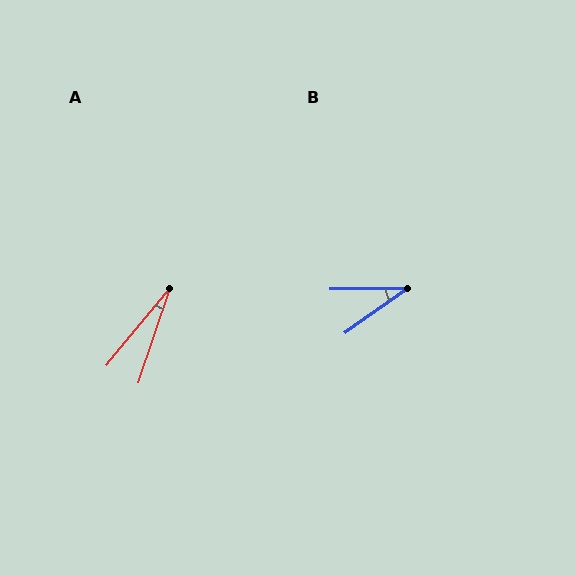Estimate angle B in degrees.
Approximately 35 degrees.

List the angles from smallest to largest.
A (21°), B (35°).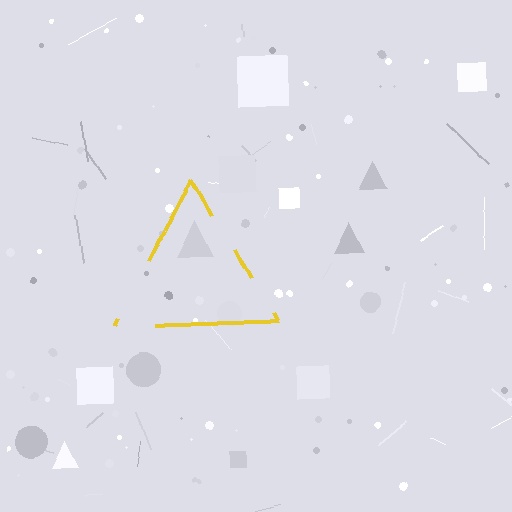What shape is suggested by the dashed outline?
The dashed outline suggests a triangle.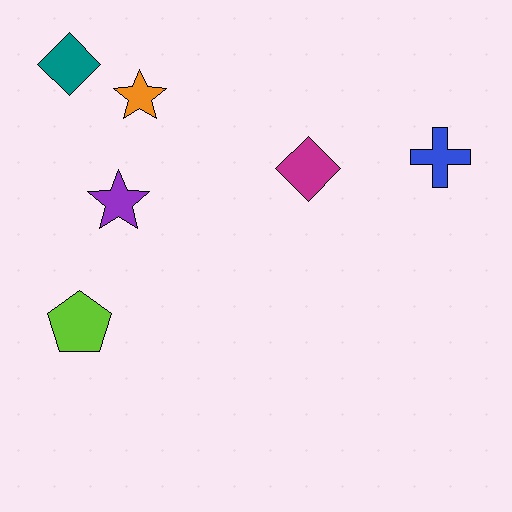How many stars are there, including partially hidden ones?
There are 2 stars.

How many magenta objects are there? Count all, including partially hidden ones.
There is 1 magenta object.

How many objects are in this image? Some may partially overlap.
There are 6 objects.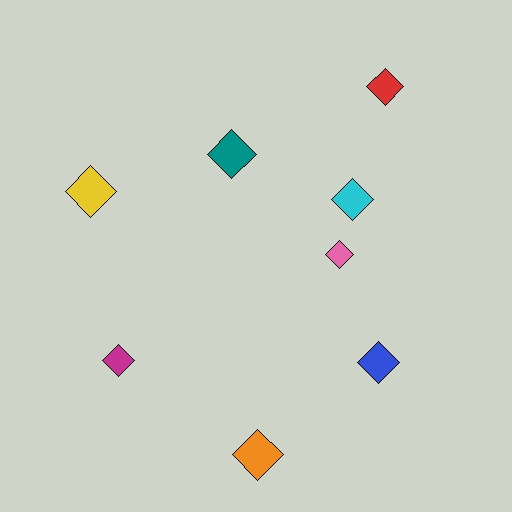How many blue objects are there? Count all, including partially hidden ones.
There is 1 blue object.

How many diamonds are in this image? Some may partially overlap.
There are 8 diamonds.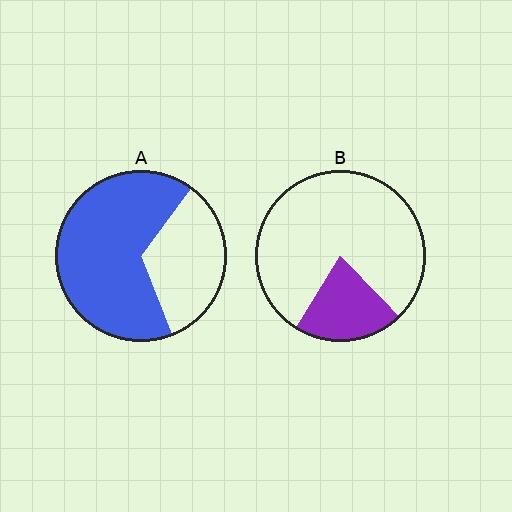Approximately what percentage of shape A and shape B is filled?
A is approximately 65% and B is approximately 20%.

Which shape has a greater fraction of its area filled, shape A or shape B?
Shape A.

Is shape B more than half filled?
No.